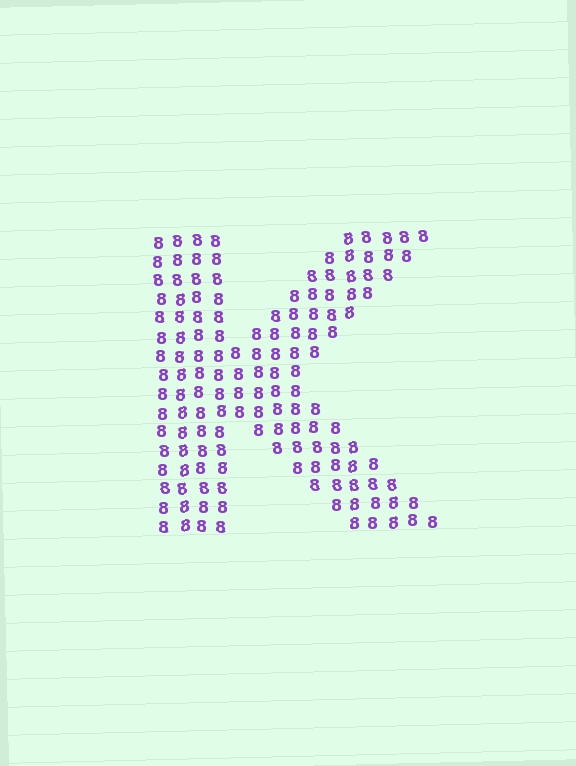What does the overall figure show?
The overall figure shows the letter K.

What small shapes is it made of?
It is made of small digit 8's.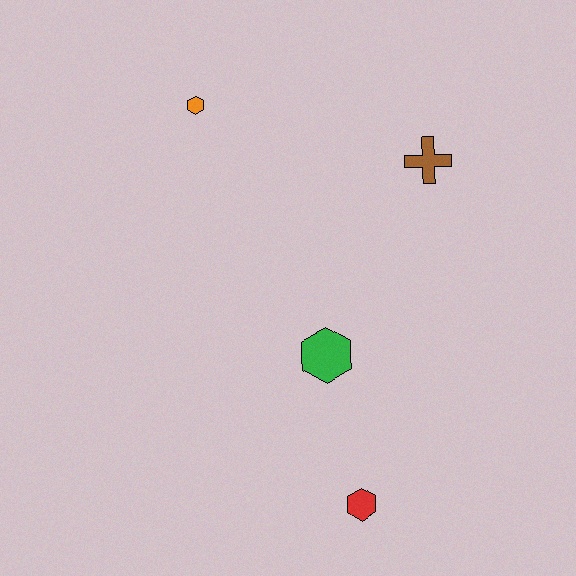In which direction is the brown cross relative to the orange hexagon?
The brown cross is to the right of the orange hexagon.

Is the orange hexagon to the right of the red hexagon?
No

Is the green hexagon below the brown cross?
Yes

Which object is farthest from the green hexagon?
The orange hexagon is farthest from the green hexagon.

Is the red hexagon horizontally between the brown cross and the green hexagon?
Yes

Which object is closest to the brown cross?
The green hexagon is closest to the brown cross.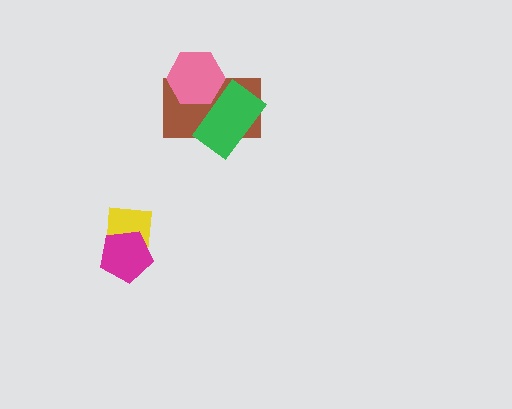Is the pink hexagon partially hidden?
Yes, it is partially covered by another shape.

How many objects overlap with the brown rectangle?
2 objects overlap with the brown rectangle.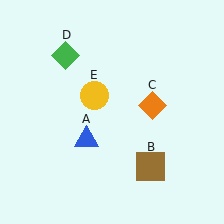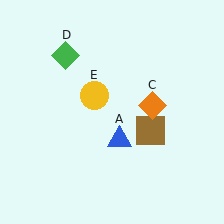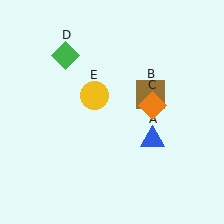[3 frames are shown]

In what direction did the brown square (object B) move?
The brown square (object B) moved up.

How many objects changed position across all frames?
2 objects changed position: blue triangle (object A), brown square (object B).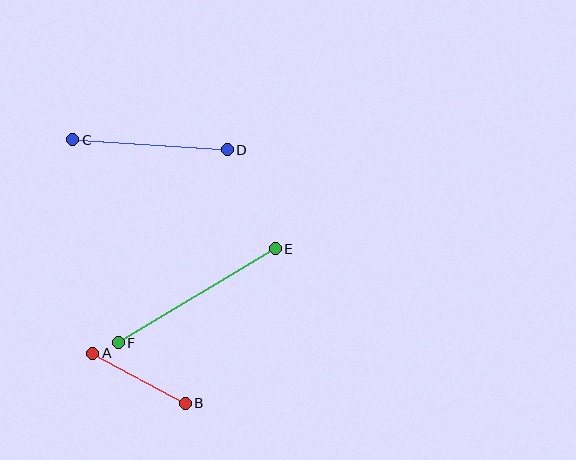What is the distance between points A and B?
The distance is approximately 105 pixels.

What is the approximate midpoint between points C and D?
The midpoint is at approximately (150, 145) pixels.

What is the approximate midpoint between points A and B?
The midpoint is at approximately (139, 378) pixels.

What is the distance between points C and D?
The distance is approximately 155 pixels.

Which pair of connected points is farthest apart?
Points E and F are farthest apart.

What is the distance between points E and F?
The distance is approximately 183 pixels.